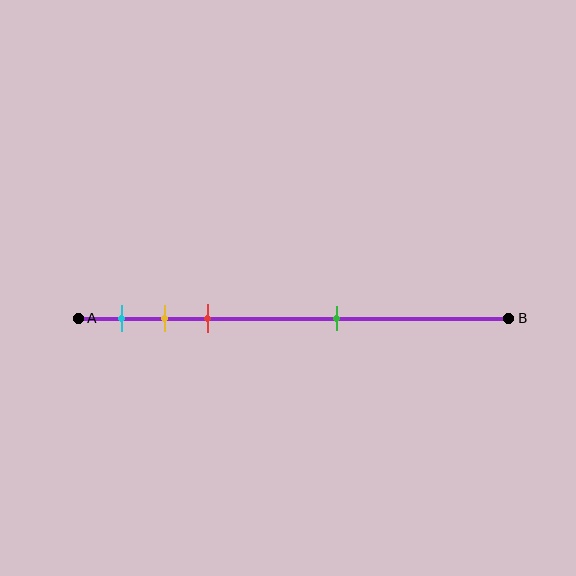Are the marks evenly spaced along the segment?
No, the marks are not evenly spaced.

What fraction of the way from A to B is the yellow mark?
The yellow mark is approximately 20% (0.2) of the way from A to B.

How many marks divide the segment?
There are 4 marks dividing the segment.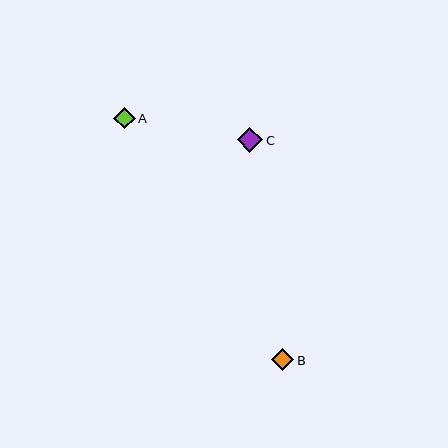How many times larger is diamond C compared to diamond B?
Diamond C is approximately 1.2 times the size of diamond B.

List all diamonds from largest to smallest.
From largest to smallest: C, B, A.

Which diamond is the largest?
Diamond C is the largest with a size of approximately 25 pixels.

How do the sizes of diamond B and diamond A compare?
Diamond B and diamond A are approximately the same size.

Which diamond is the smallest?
Diamond A is the smallest with a size of approximately 21 pixels.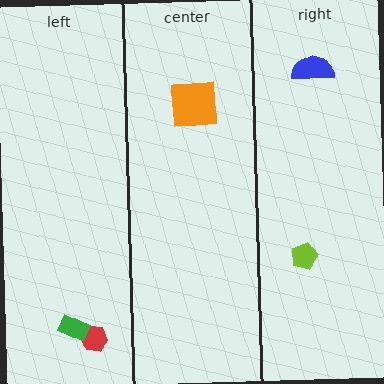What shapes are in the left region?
The red hexagon, the green rectangle.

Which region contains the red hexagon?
The left region.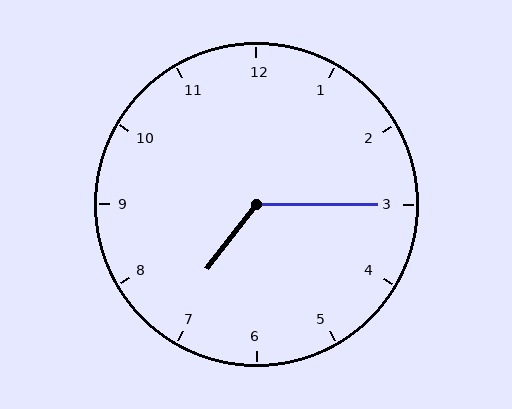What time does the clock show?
7:15.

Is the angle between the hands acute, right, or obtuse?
It is obtuse.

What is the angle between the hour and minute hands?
Approximately 128 degrees.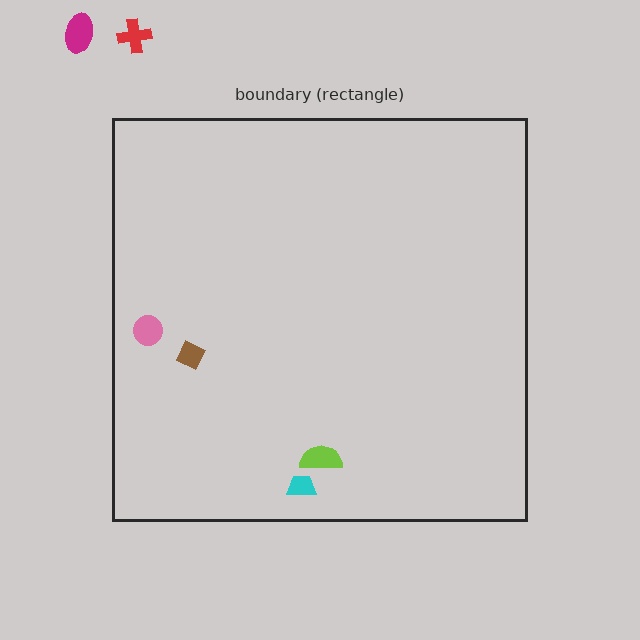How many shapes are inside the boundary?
4 inside, 2 outside.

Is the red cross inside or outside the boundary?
Outside.